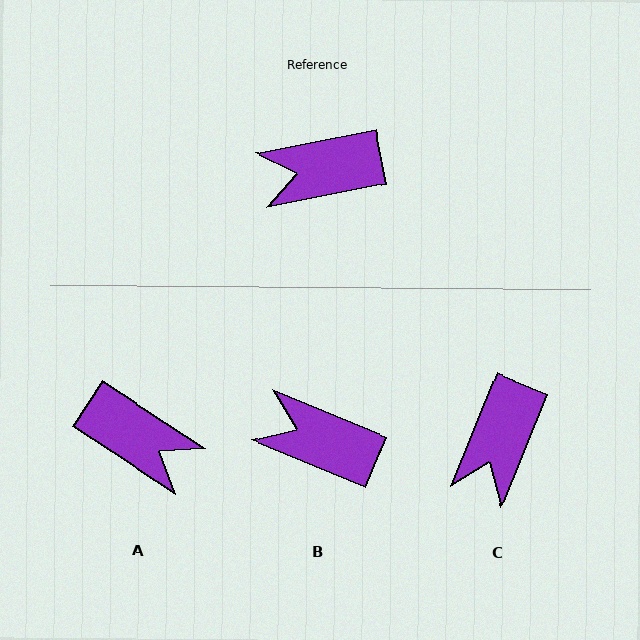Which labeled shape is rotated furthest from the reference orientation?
A, about 136 degrees away.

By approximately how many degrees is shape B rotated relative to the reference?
Approximately 34 degrees clockwise.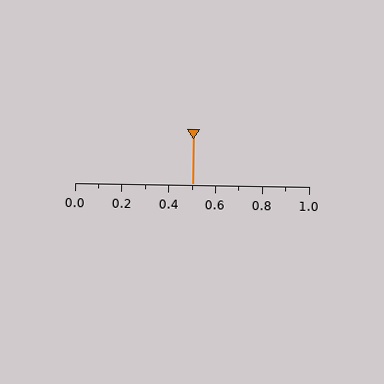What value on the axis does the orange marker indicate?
The marker indicates approximately 0.5.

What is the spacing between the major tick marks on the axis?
The major ticks are spaced 0.2 apart.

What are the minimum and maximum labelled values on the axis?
The axis runs from 0.0 to 1.0.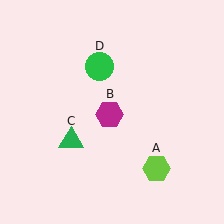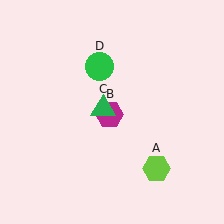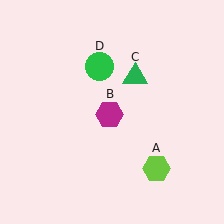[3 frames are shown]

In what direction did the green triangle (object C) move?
The green triangle (object C) moved up and to the right.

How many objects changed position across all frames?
1 object changed position: green triangle (object C).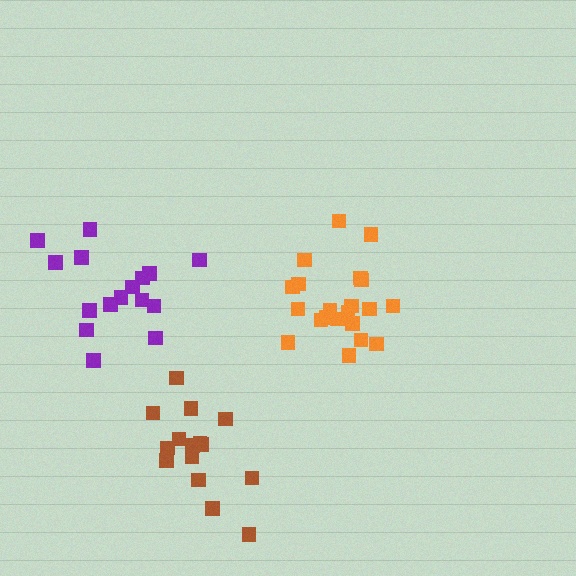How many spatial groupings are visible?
There are 3 spatial groupings.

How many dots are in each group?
Group 1: 21 dots, Group 2: 16 dots, Group 3: 15 dots (52 total).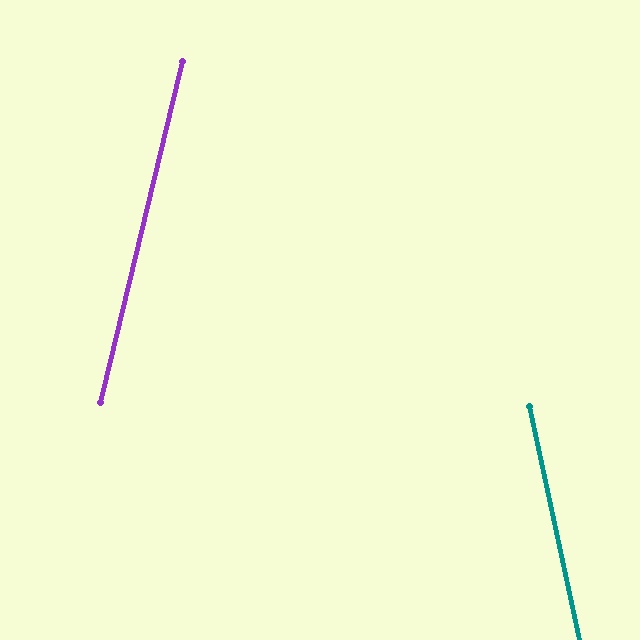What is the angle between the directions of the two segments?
Approximately 26 degrees.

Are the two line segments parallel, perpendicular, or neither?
Neither parallel nor perpendicular — they differ by about 26°.